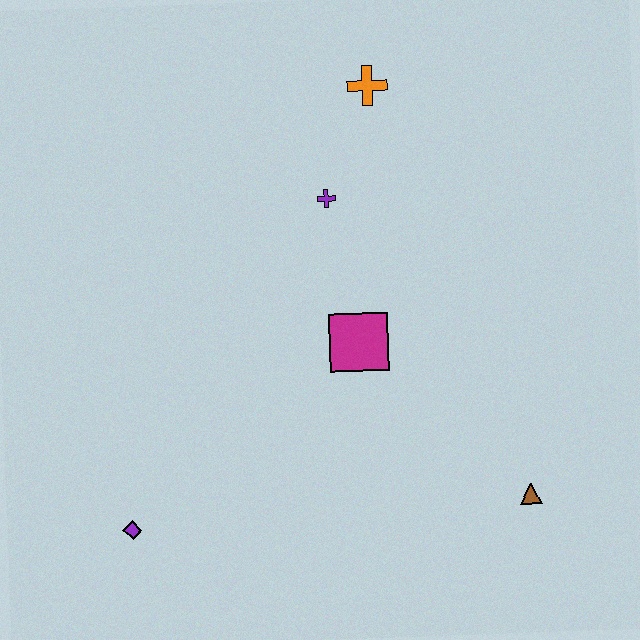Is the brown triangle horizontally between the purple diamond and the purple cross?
No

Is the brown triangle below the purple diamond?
No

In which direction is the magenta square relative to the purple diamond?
The magenta square is to the right of the purple diamond.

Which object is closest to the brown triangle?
The magenta square is closest to the brown triangle.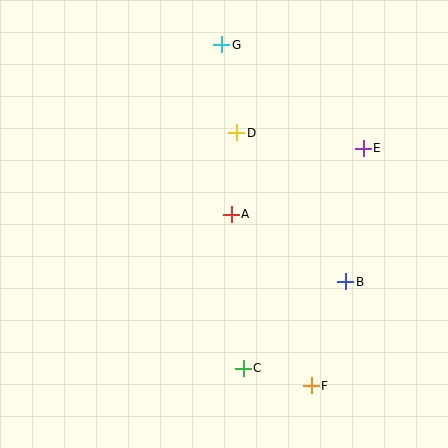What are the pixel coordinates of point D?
Point D is at (237, 133).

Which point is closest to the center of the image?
Point A at (231, 214) is closest to the center.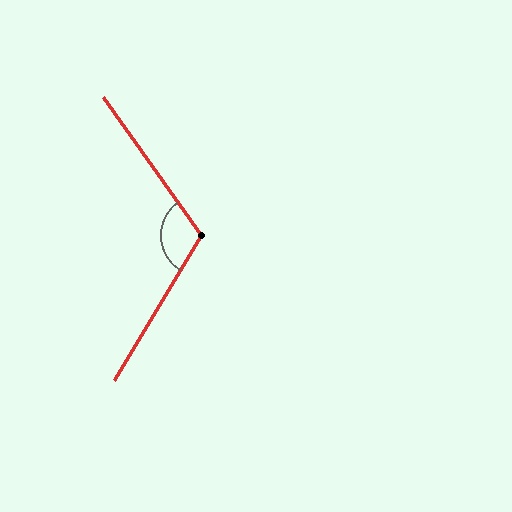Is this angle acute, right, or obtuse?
It is obtuse.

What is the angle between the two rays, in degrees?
Approximately 114 degrees.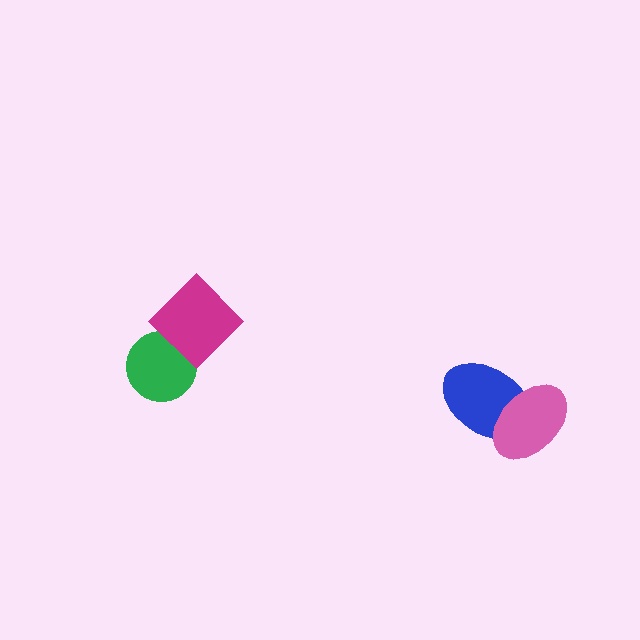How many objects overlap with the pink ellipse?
1 object overlaps with the pink ellipse.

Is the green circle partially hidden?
Yes, it is partially covered by another shape.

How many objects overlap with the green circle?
1 object overlaps with the green circle.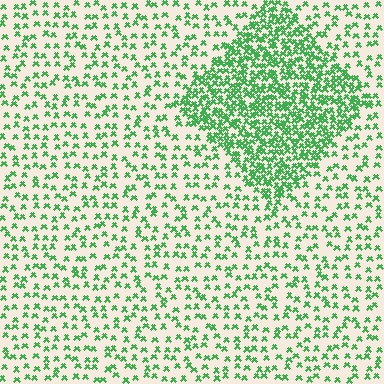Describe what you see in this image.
The image contains small green elements arranged at two different densities. A diamond-shaped region is visible where the elements are more densely packed than the surrounding area.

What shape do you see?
I see a diamond.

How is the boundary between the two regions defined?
The boundary is defined by a change in element density (approximately 2.6x ratio). All elements are the same color, size, and shape.